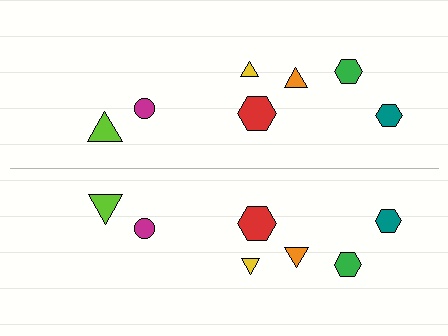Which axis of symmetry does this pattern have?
The pattern has a horizontal axis of symmetry running through the center of the image.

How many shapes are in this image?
There are 14 shapes in this image.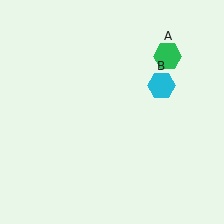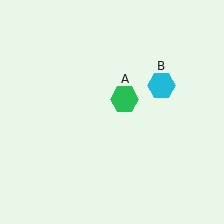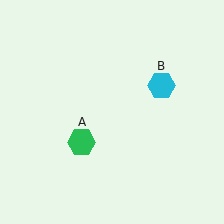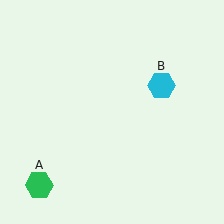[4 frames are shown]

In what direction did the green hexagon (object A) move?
The green hexagon (object A) moved down and to the left.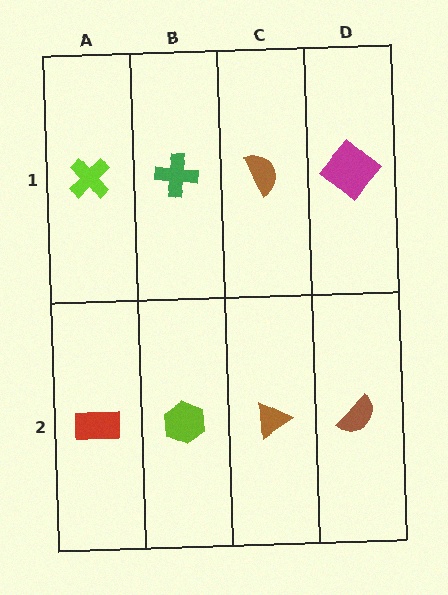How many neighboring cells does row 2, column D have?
2.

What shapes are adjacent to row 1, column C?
A brown triangle (row 2, column C), a green cross (row 1, column B), a magenta diamond (row 1, column D).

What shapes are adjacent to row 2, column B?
A green cross (row 1, column B), a red rectangle (row 2, column A), a brown triangle (row 2, column C).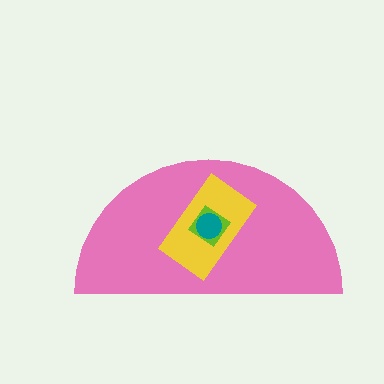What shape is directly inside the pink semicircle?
The yellow rectangle.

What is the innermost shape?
The teal circle.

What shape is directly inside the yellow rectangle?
The lime diamond.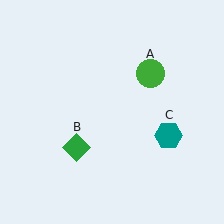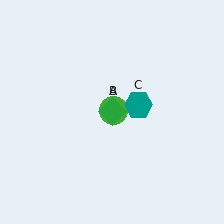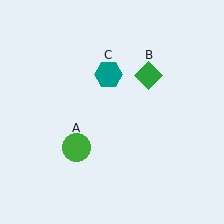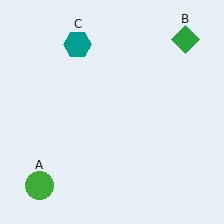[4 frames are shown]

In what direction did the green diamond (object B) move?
The green diamond (object B) moved up and to the right.